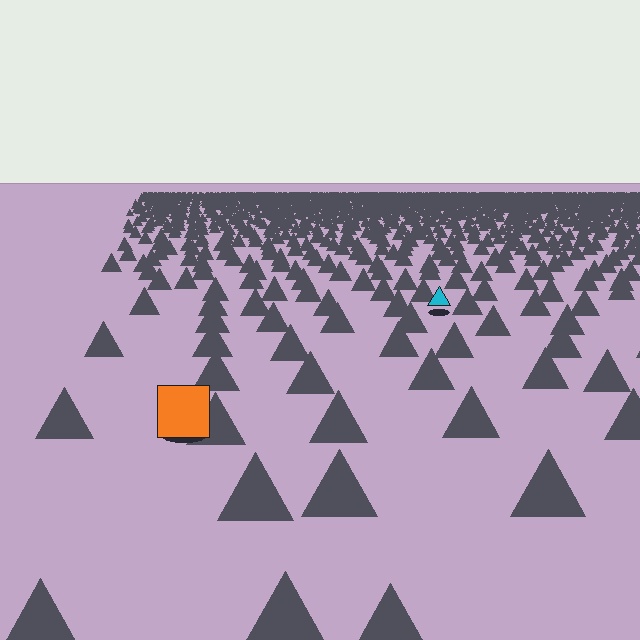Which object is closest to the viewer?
The orange square is closest. The texture marks near it are larger and more spread out.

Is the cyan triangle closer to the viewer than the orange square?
No. The orange square is closer — you can tell from the texture gradient: the ground texture is coarser near it.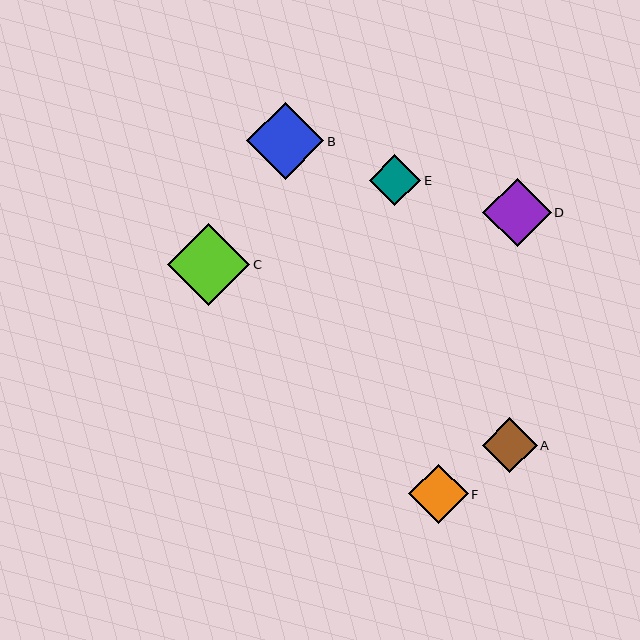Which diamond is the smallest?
Diamond E is the smallest with a size of approximately 51 pixels.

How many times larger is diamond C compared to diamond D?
Diamond C is approximately 1.2 times the size of diamond D.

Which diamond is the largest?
Diamond C is the largest with a size of approximately 82 pixels.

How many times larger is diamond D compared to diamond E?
Diamond D is approximately 1.3 times the size of diamond E.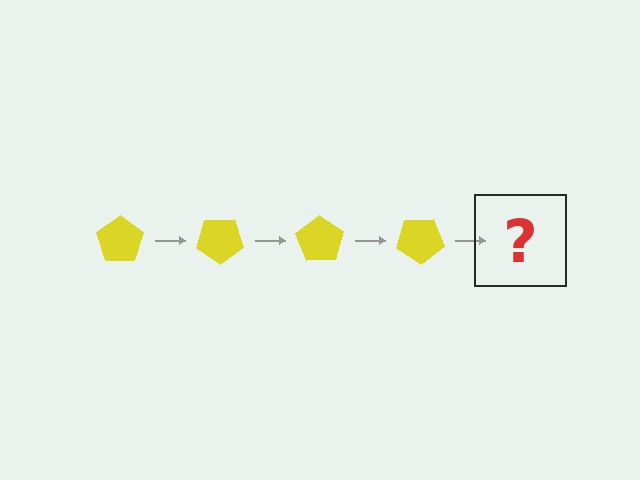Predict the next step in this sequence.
The next step is a yellow pentagon rotated 140 degrees.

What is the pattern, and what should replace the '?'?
The pattern is that the pentagon rotates 35 degrees each step. The '?' should be a yellow pentagon rotated 140 degrees.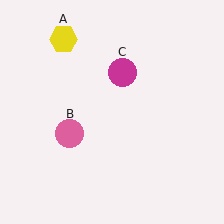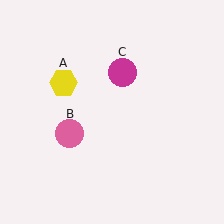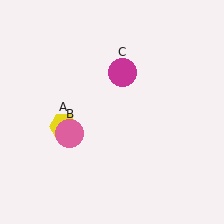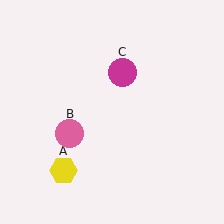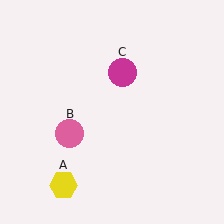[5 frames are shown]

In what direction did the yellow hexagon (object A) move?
The yellow hexagon (object A) moved down.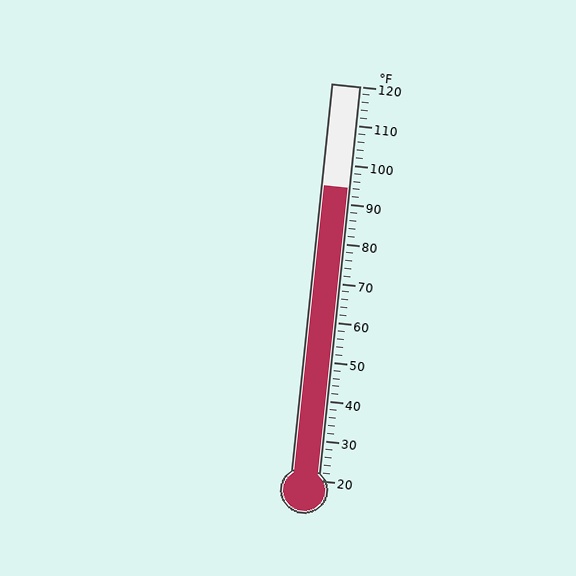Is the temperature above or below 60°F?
The temperature is above 60°F.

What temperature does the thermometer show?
The thermometer shows approximately 94°F.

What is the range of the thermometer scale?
The thermometer scale ranges from 20°F to 120°F.